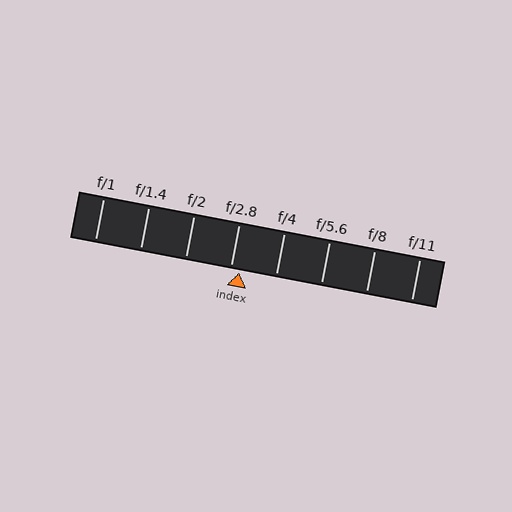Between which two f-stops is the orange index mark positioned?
The index mark is between f/2.8 and f/4.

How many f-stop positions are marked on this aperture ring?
There are 8 f-stop positions marked.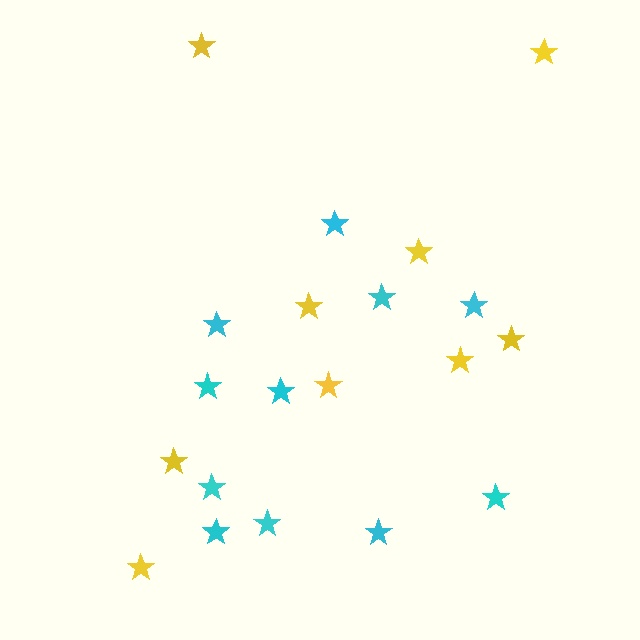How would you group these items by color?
There are 2 groups: one group of cyan stars (11) and one group of yellow stars (9).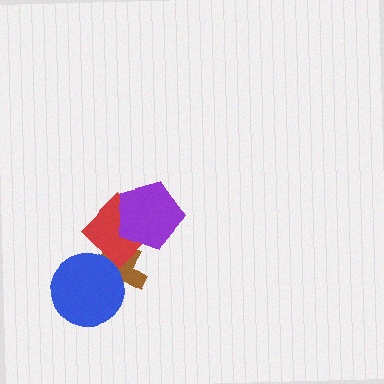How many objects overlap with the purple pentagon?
1 object overlaps with the purple pentagon.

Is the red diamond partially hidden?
Yes, it is partially covered by another shape.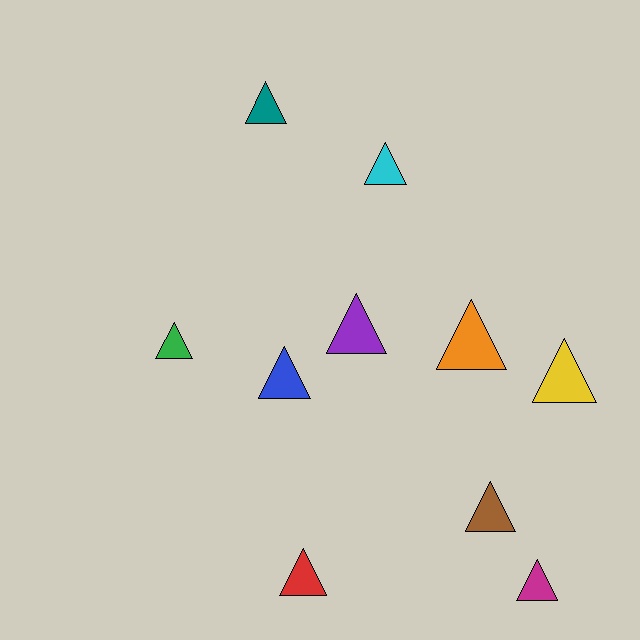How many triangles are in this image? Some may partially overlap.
There are 10 triangles.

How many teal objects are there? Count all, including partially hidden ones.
There is 1 teal object.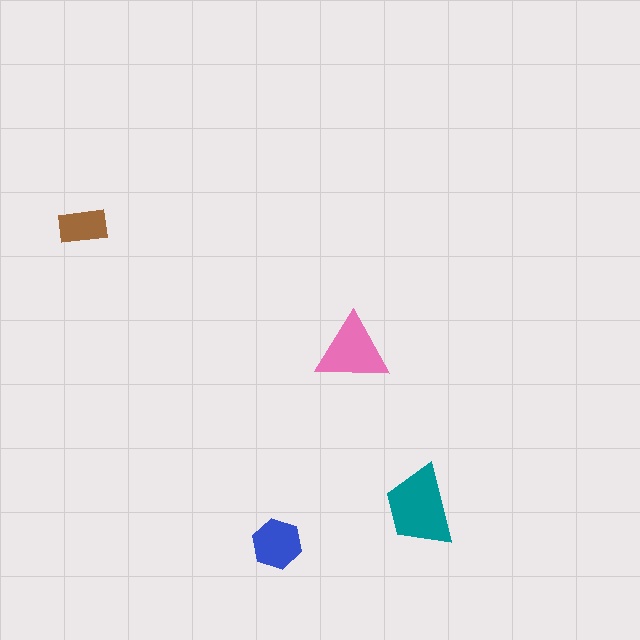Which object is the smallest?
The brown rectangle.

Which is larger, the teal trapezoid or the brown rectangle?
The teal trapezoid.